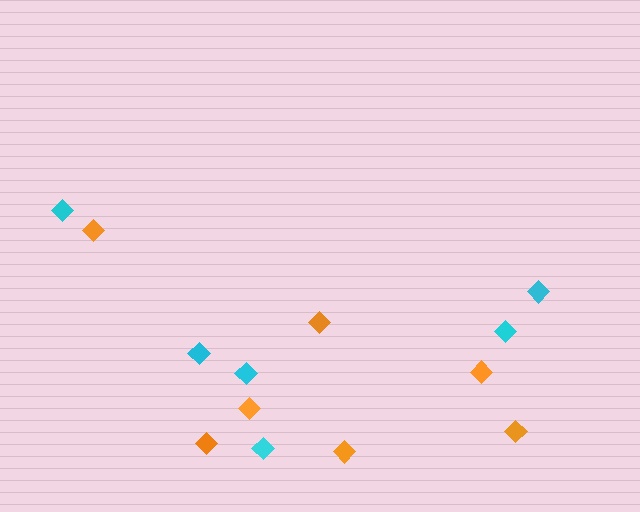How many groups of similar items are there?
There are 2 groups: one group of orange diamonds (7) and one group of cyan diamonds (6).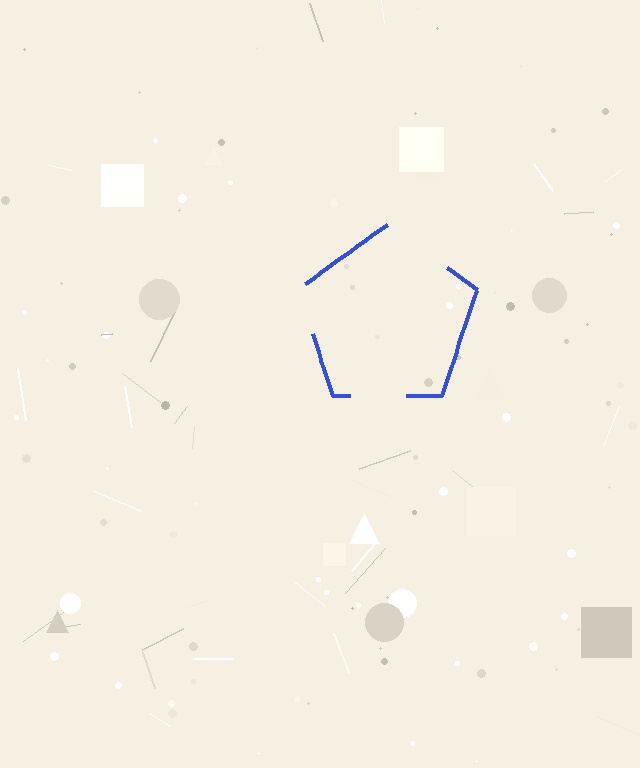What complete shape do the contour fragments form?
The contour fragments form a pentagon.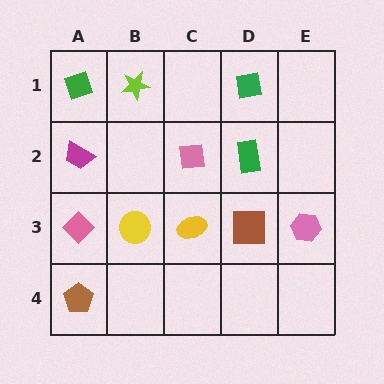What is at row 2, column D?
A green rectangle.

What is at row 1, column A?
A green diamond.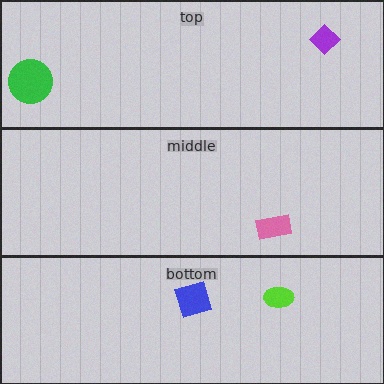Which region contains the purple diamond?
The top region.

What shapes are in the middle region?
The pink rectangle.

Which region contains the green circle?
The top region.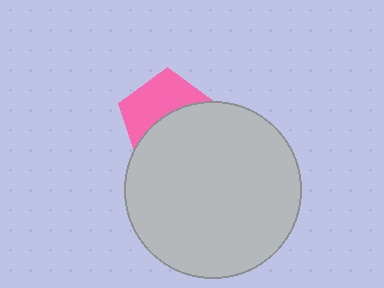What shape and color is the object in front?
The object in front is a light gray circle.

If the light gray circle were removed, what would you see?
You would see the complete pink pentagon.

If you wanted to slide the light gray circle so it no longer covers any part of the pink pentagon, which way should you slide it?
Slide it down — that is the most direct way to separate the two shapes.